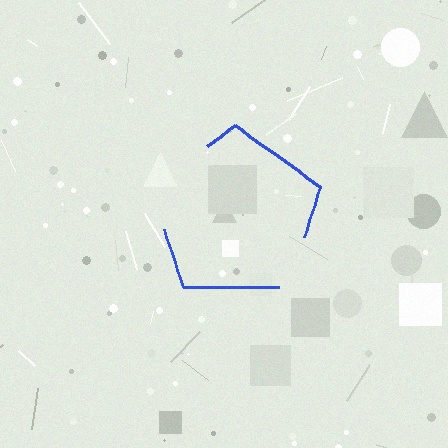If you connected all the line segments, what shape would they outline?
They would outline a pentagon.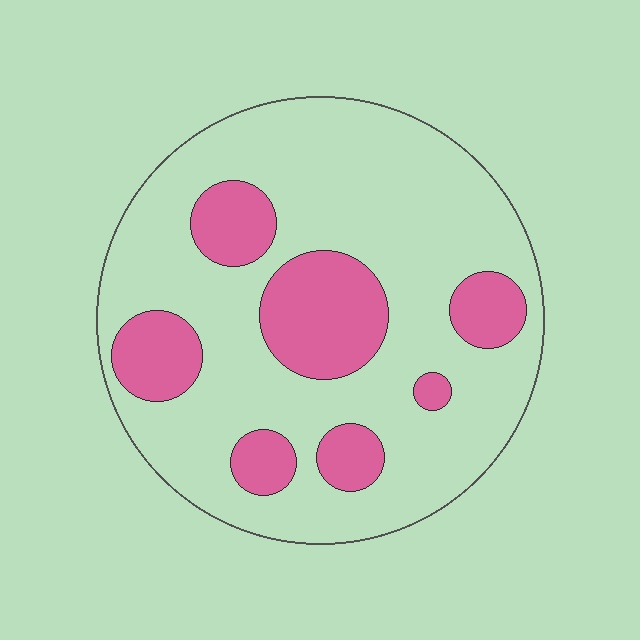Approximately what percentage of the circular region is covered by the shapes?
Approximately 25%.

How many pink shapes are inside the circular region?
7.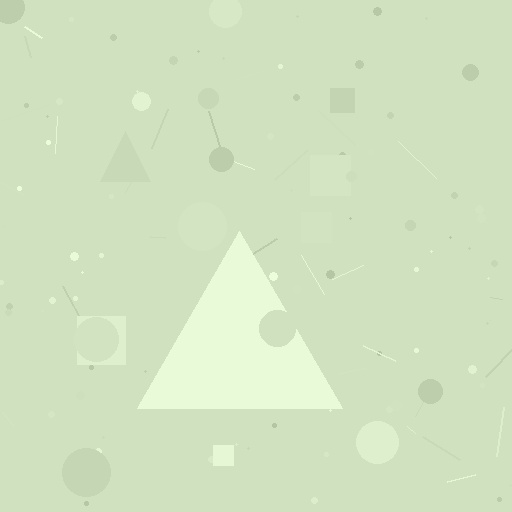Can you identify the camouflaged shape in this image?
The camouflaged shape is a triangle.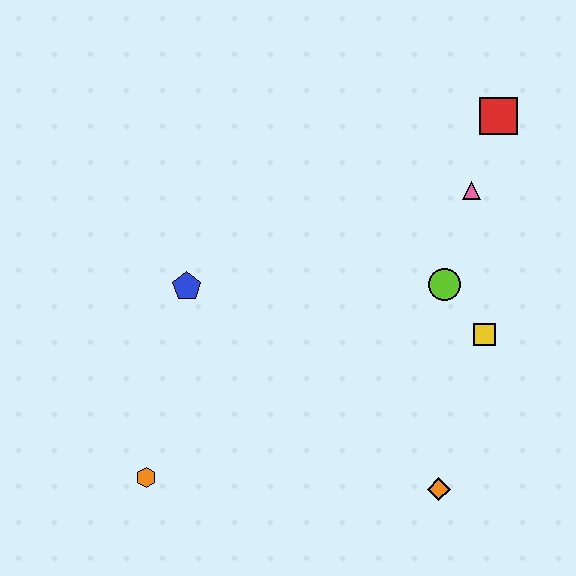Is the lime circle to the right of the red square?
No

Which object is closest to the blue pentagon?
The orange hexagon is closest to the blue pentagon.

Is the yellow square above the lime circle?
No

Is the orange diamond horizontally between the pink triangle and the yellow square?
No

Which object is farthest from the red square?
The orange hexagon is farthest from the red square.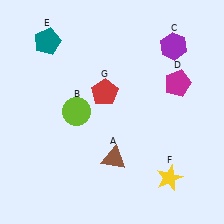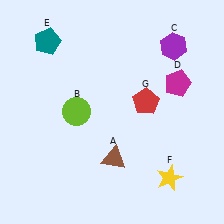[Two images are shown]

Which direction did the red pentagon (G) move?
The red pentagon (G) moved right.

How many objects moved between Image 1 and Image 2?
1 object moved between the two images.